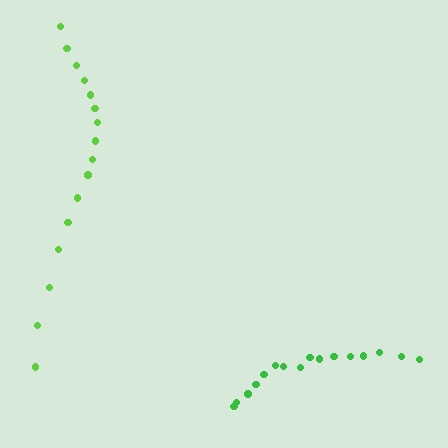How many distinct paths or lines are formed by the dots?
There are 2 distinct paths.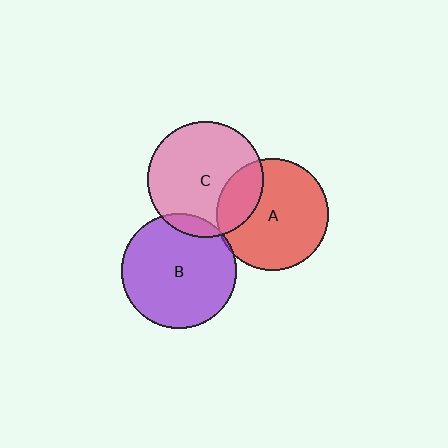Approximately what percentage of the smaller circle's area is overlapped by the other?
Approximately 5%.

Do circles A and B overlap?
Yes.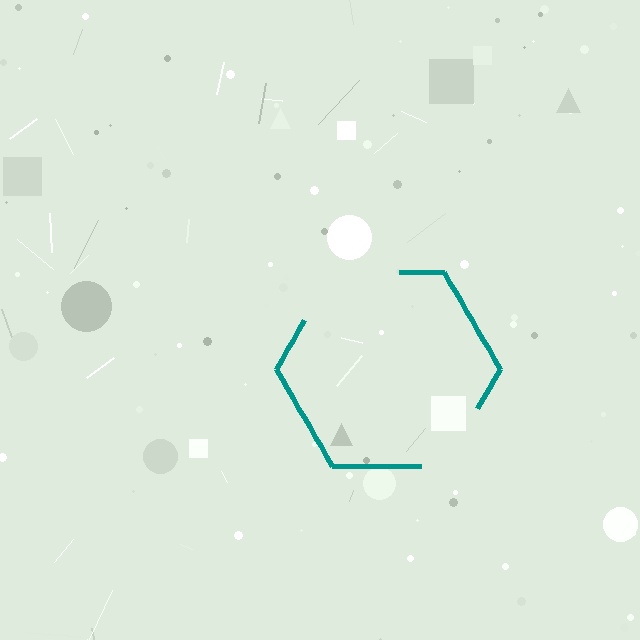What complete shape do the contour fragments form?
The contour fragments form a hexagon.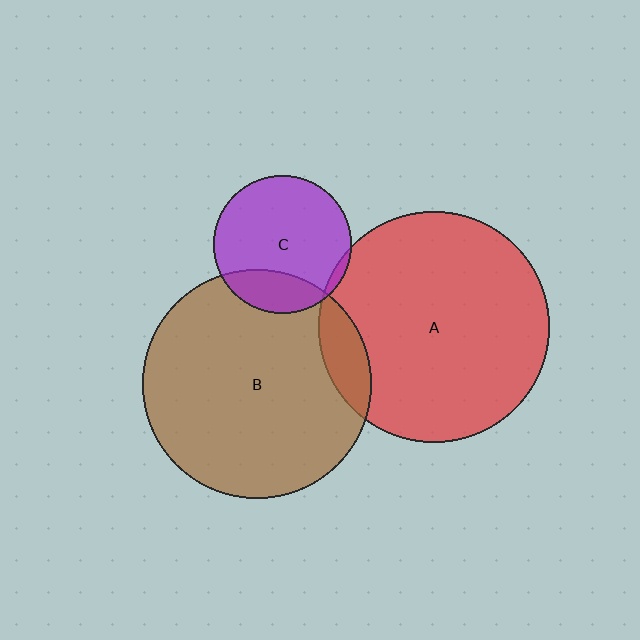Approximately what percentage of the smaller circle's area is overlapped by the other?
Approximately 20%.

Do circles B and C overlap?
Yes.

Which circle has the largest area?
Circle A (red).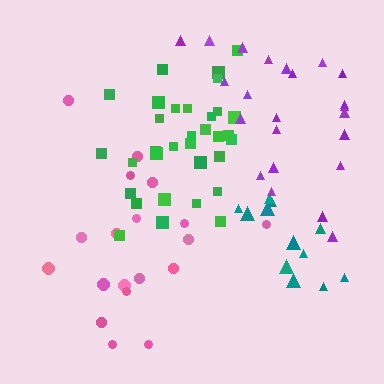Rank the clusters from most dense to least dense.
green, purple, teal, pink.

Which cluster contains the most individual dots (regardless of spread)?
Green (33).